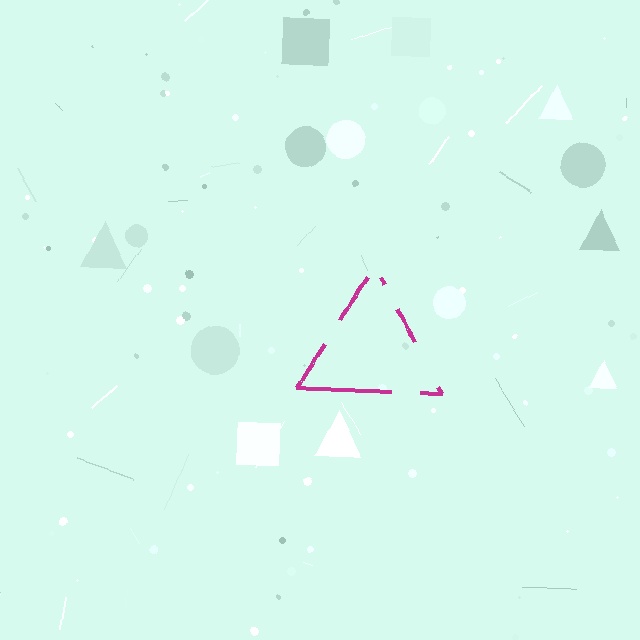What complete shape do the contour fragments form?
The contour fragments form a triangle.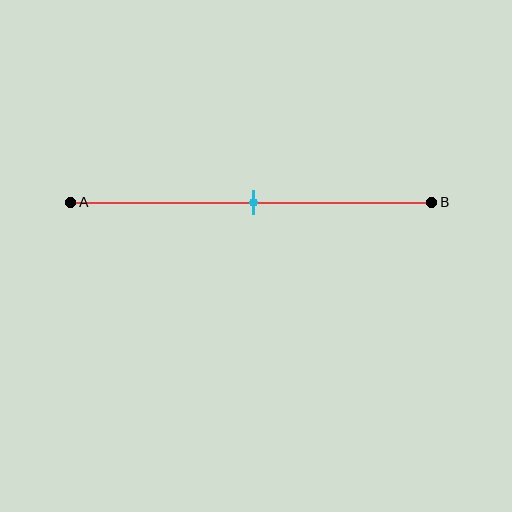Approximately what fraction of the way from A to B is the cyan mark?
The cyan mark is approximately 50% of the way from A to B.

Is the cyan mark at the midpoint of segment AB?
Yes, the mark is approximately at the midpoint.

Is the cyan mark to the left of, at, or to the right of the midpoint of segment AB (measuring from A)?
The cyan mark is approximately at the midpoint of segment AB.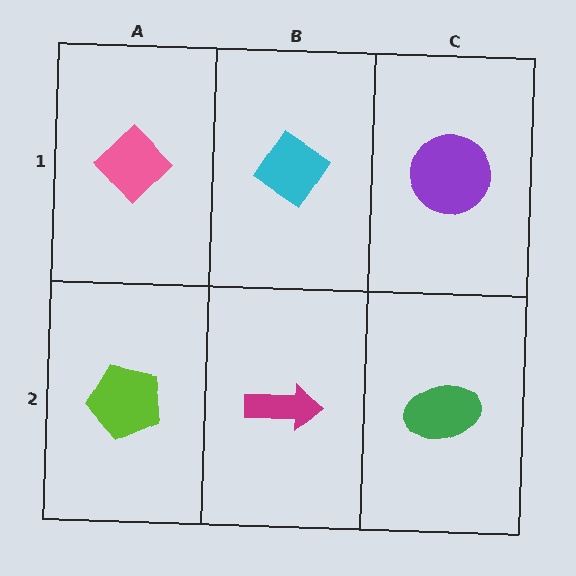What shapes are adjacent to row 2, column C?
A purple circle (row 1, column C), a magenta arrow (row 2, column B).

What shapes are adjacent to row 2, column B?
A cyan diamond (row 1, column B), a lime pentagon (row 2, column A), a green ellipse (row 2, column C).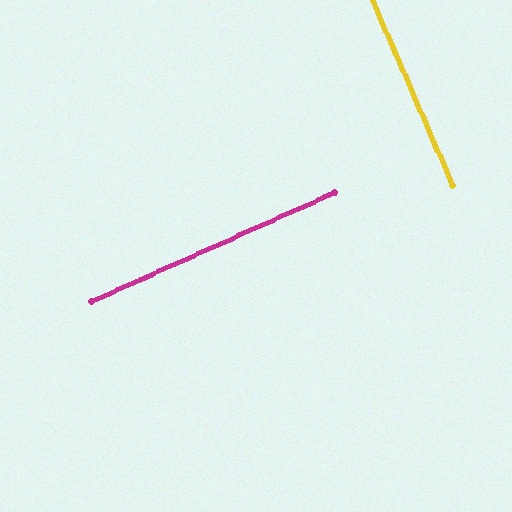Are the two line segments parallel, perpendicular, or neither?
Perpendicular — they meet at approximately 89°.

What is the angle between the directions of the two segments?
Approximately 89 degrees.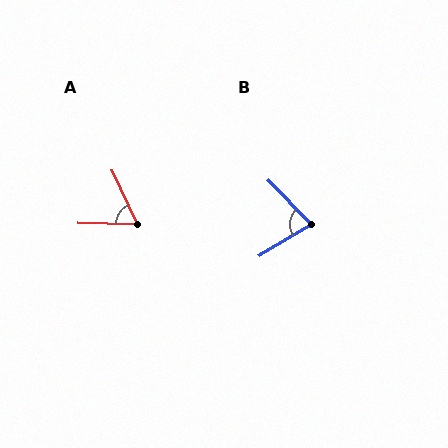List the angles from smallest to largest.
A (63°), B (77°).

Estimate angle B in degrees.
Approximately 77 degrees.